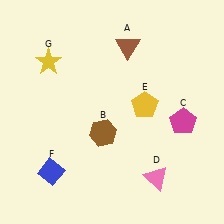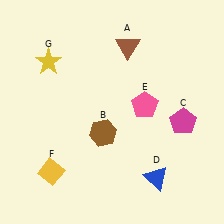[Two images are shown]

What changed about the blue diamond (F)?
In Image 1, F is blue. In Image 2, it changed to yellow.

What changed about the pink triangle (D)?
In Image 1, D is pink. In Image 2, it changed to blue.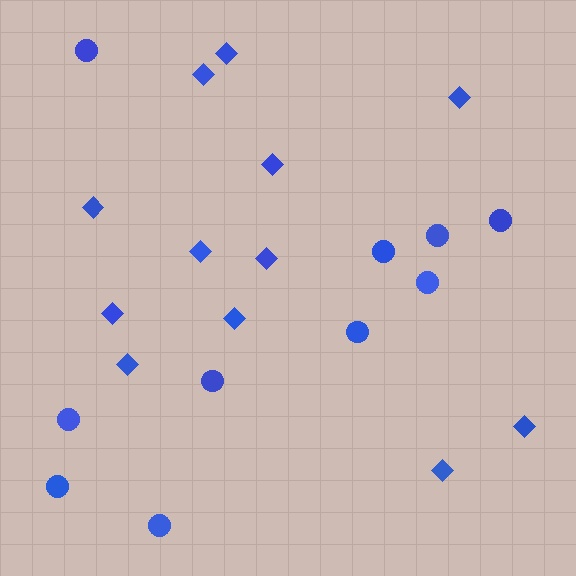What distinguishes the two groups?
There are 2 groups: one group of circles (10) and one group of diamonds (12).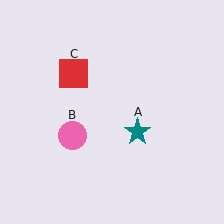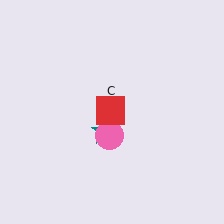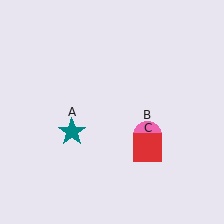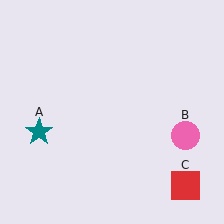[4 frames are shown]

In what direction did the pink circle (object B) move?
The pink circle (object B) moved right.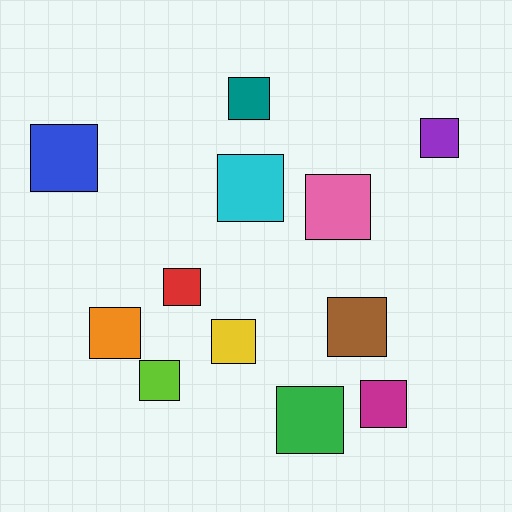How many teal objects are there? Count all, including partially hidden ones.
There is 1 teal object.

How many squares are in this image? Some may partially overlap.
There are 12 squares.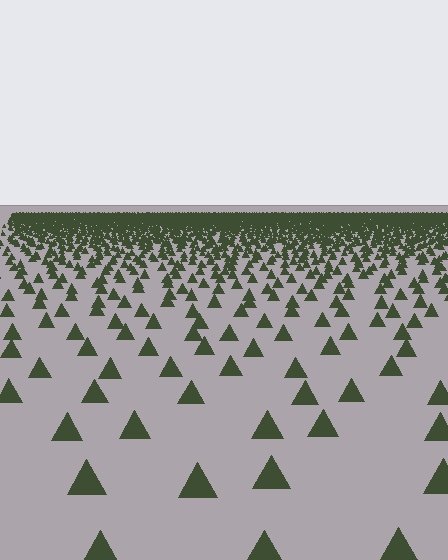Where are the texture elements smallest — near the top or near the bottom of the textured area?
Near the top.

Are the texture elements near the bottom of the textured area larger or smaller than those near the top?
Larger. Near the bottom, elements are closer to the viewer and appear at a bigger on-screen size.